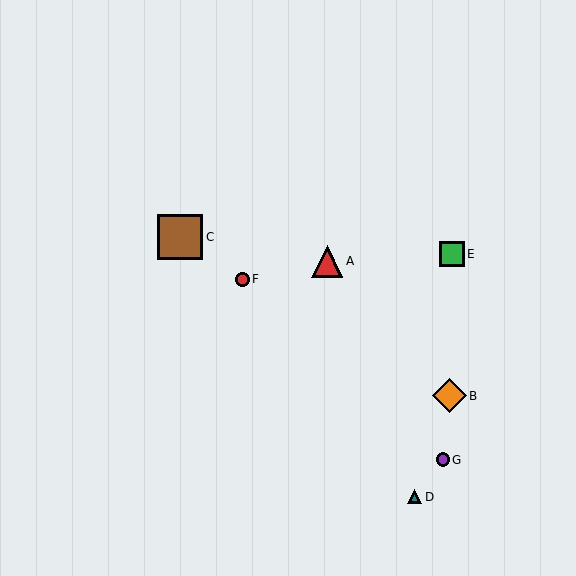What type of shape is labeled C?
Shape C is a brown square.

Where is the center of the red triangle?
The center of the red triangle is at (327, 262).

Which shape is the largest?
The brown square (labeled C) is the largest.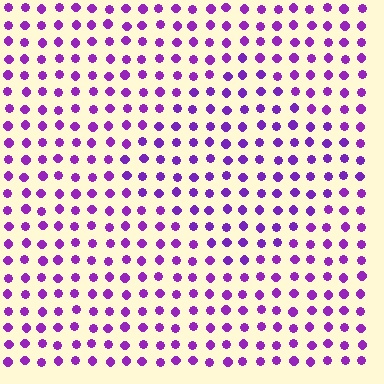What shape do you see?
I see a diamond.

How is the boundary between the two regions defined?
The boundary is defined purely by a slight shift in hue (about 13 degrees). Spacing, size, and orientation are identical on both sides.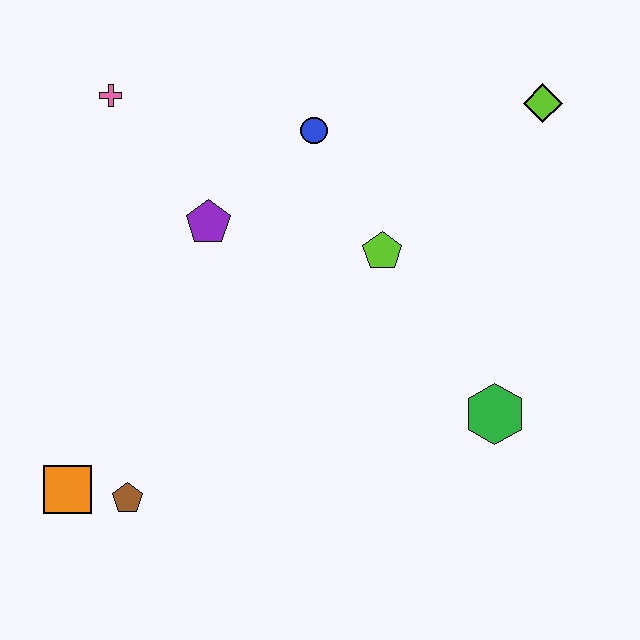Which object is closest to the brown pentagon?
The orange square is closest to the brown pentagon.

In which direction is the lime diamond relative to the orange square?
The lime diamond is to the right of the orange square.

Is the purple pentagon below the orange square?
No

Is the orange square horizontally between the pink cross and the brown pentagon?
No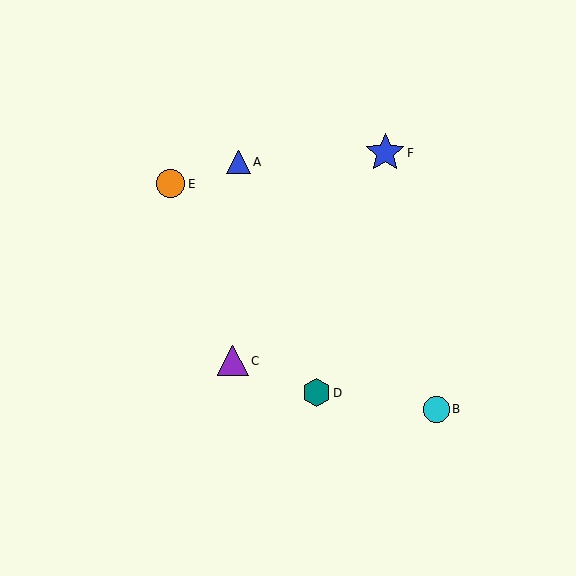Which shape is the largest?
The blue star (labeled F) is the largest.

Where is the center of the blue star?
The center of the blue star is at (385, 153).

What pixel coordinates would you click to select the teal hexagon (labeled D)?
Click at (317, 393) to select the teal hexagon D.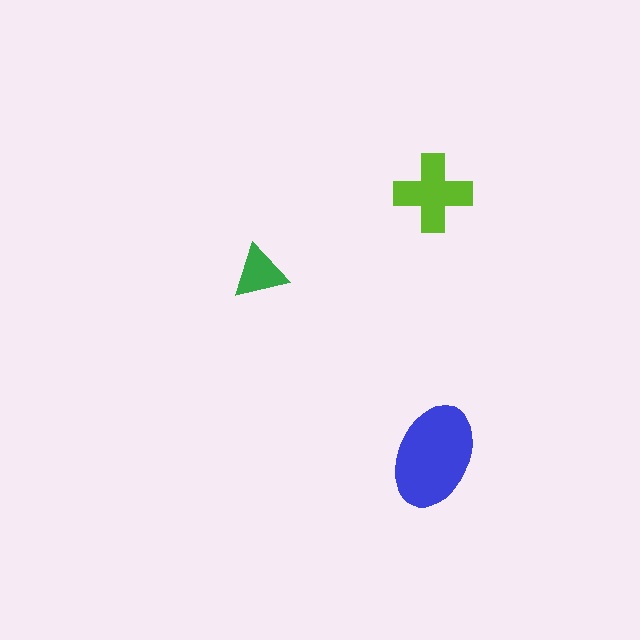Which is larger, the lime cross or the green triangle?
The lime cross.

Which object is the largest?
The blue ellipse.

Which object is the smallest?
The green triangle.